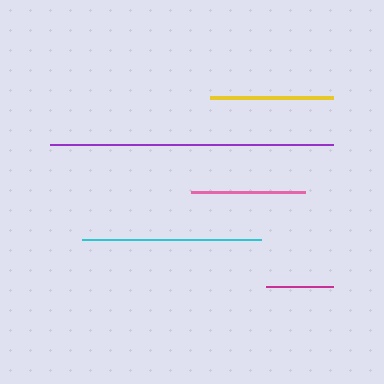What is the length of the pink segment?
The pink segment is approximately 114 pixels long.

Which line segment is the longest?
The purple line is the longest at approximately 284 pixels.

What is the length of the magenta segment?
The magenta segment is approximately 68 pixels long.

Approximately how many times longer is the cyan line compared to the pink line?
The cyan line is approximately 1.6 times the length of the pink line.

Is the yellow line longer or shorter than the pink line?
The yellow line is longer than the pink line.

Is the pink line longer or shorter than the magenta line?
The pink line is longer than the magenta line.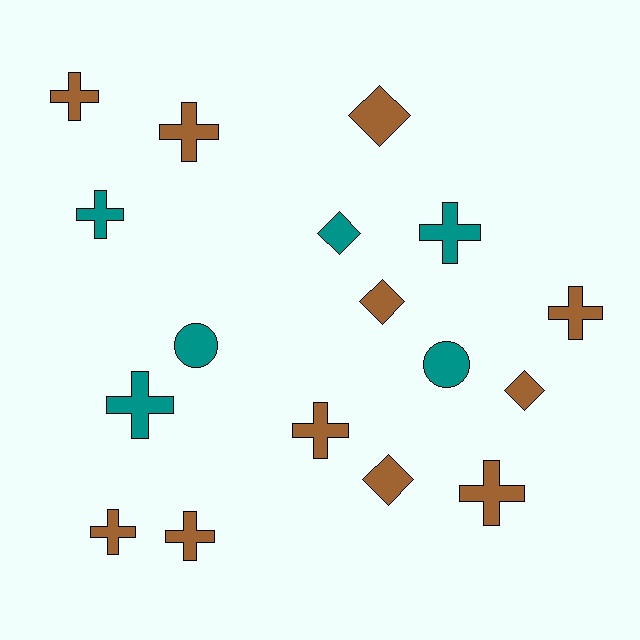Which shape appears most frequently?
Cross, with 10 objects.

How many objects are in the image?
There are 17 objects.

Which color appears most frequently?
Brown, with 11 objects.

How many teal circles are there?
There are 2 teal circles.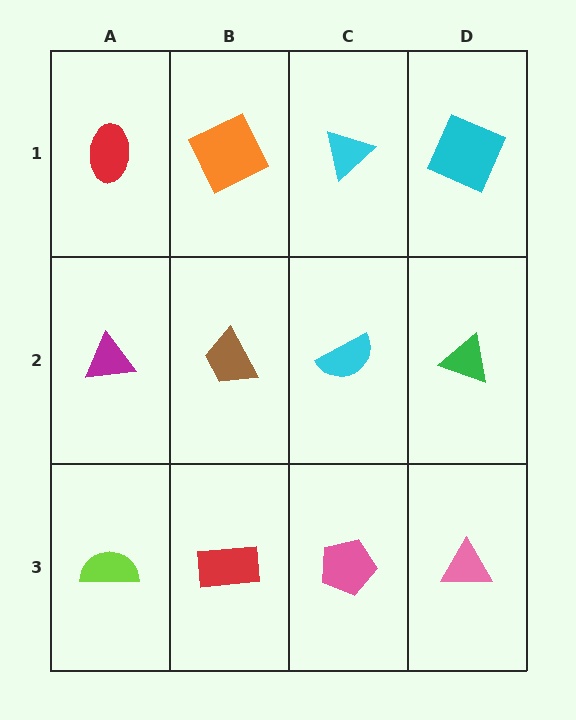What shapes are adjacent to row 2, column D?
A cyan square (row 1, column D), a pink triangle (row 3, column D), a cyan semicircle (row 2, column C).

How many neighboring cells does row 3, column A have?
2.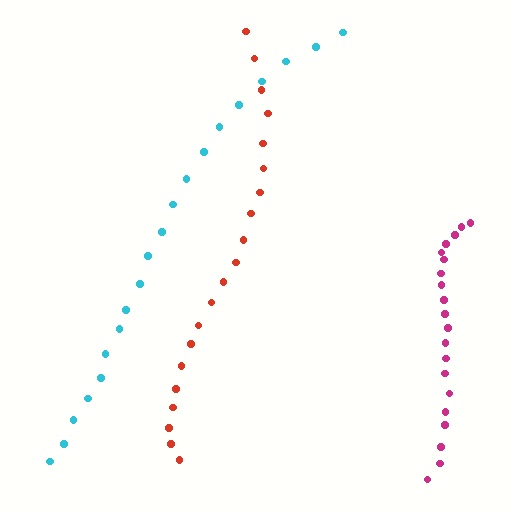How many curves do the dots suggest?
There are 3 distinct paths.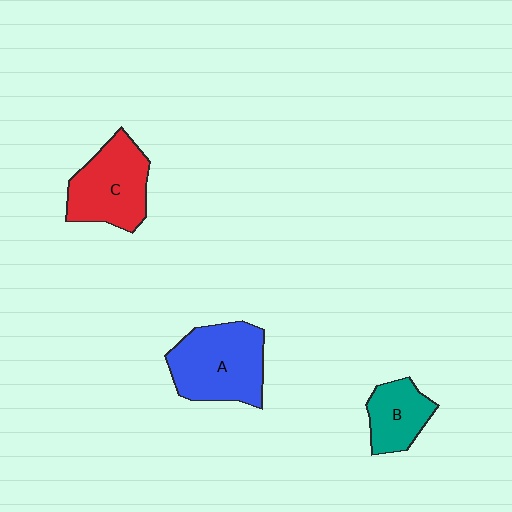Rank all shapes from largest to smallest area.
From largest to smallest: A (blue), C (red), B (teal).